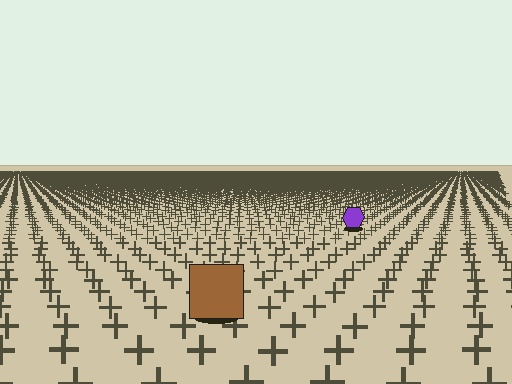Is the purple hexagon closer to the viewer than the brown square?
No. The brown square is closer — you can tell from the texture gradient: the ground texture is coarser near it.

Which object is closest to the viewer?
The brown square is closest. The texture marks near it are larger and more spread out.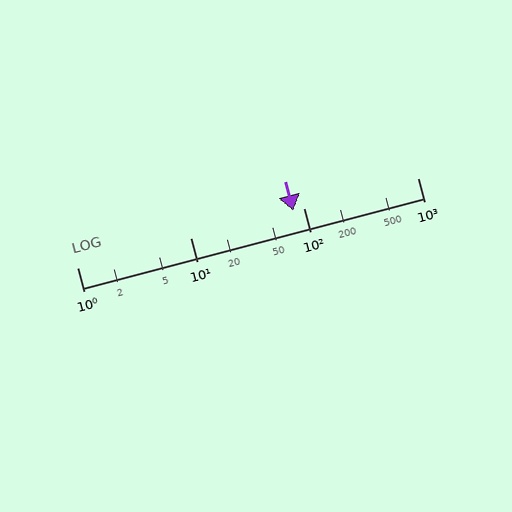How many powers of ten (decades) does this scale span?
The scale spans 3 decades, from 1 to 1000.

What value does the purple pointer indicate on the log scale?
The pointer indicates approximately 81.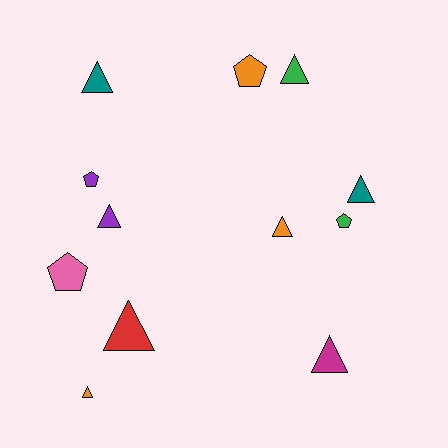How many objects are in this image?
There are 12 objects.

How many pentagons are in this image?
There are 4 pentagons.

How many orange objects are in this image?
There are 3 orange objects.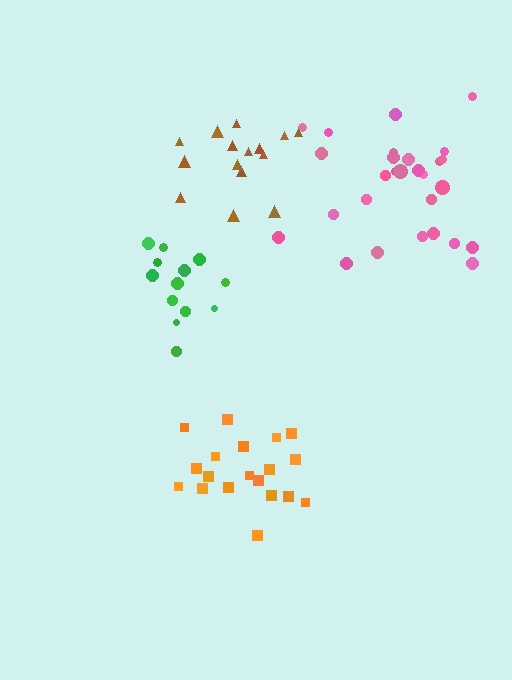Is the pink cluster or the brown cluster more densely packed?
Brown.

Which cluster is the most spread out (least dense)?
Pink.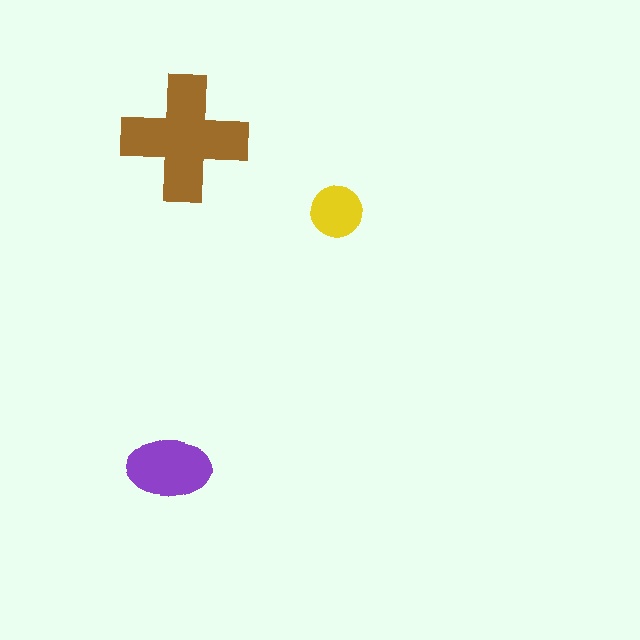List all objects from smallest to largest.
The yellow circle, the purple ellipse, the brown cross.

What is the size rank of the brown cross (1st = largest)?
1st.